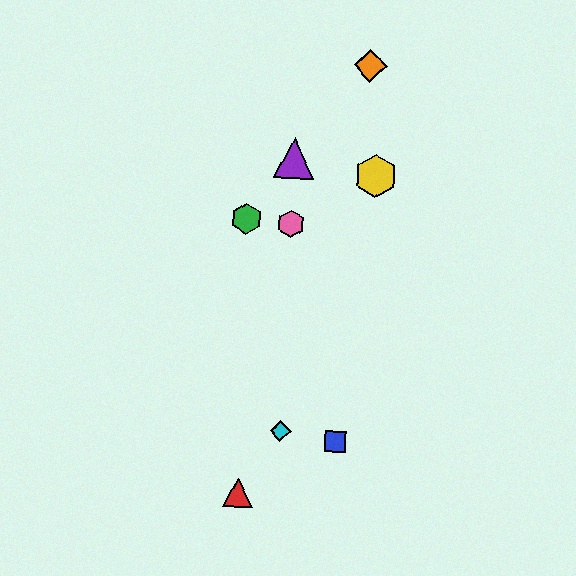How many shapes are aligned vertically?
3 shapes (the purple triangle, the cyan diamond, the pink hexagon) are aligned vertically.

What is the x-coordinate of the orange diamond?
The orange diamond is at x≈371.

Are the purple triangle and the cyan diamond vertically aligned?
Yes, both are at x≈294.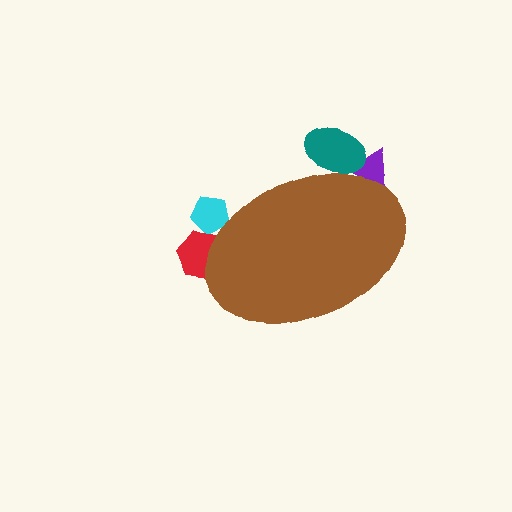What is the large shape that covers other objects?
A brown ellipse.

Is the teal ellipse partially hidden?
Yes, the teal ellipse is partially hidden behind the brown ellipse.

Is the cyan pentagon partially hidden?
Yes, the cyan pentagon is partially hidden behind the brown ellipse.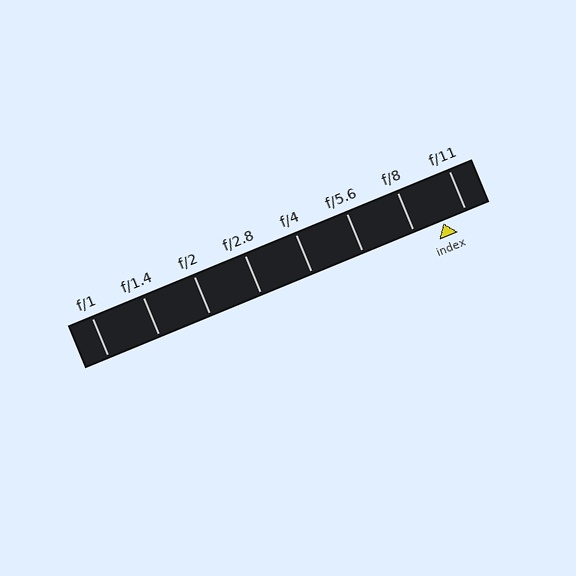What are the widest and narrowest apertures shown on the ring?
The widest aperture shown is f/1 and the narrowest is f/11.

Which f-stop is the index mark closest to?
The index mark is closest to f/11.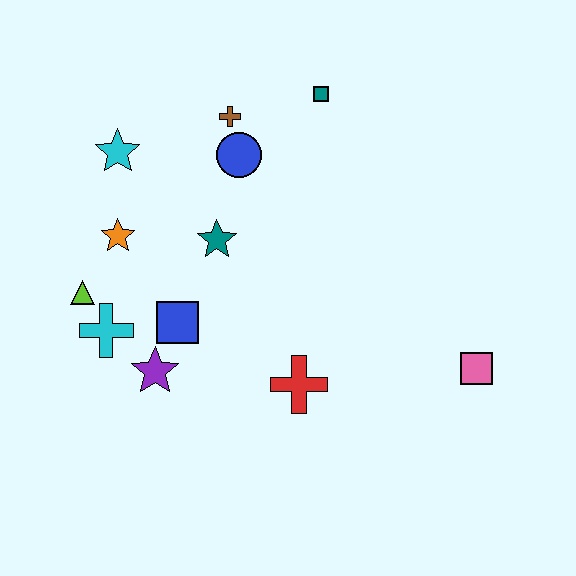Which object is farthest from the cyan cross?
The pink square is farthest from the cyan cross.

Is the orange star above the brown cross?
No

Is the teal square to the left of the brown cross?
No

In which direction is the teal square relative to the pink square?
The teal square is above the pink square.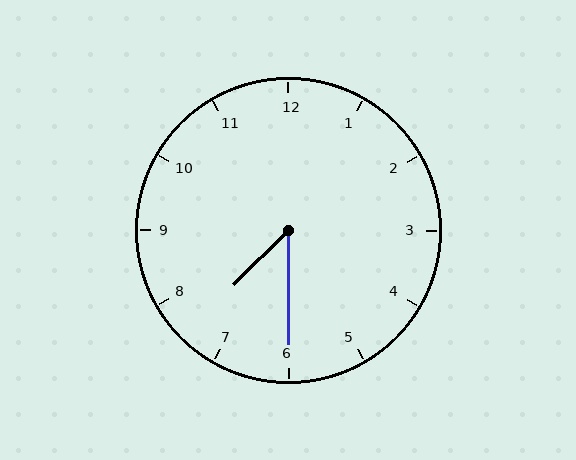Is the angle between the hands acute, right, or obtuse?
It is acute.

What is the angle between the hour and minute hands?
Approximately 45 degrees.